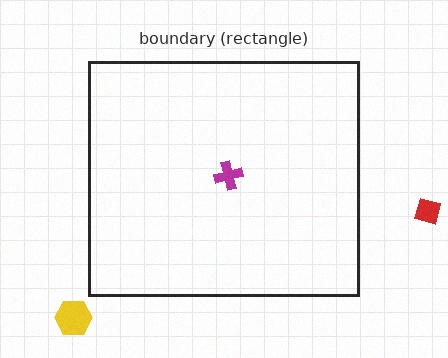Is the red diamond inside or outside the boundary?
Outside.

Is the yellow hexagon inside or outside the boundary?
Outside.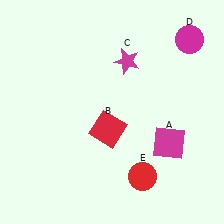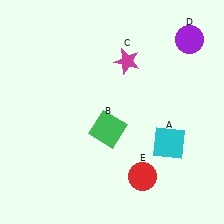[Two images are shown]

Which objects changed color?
A changed from magenta to cyan. B changed from red to green. D changed from magenta to purple.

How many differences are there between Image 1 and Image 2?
There are 3 differences between the two images.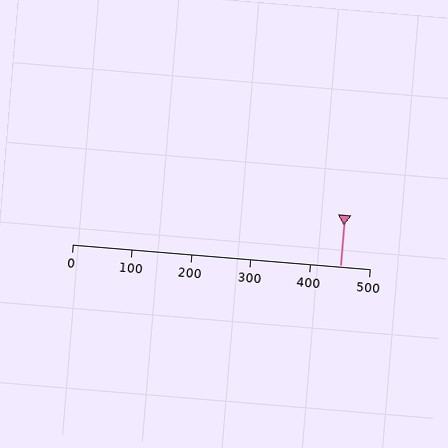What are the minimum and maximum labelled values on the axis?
The axis runs from 0 to 500.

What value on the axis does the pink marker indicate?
The marker indicates approximately 450.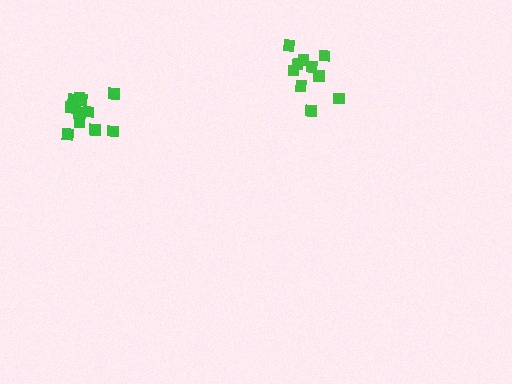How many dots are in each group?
Group 1: 11 dots, Group 2: 12 dots (23 total).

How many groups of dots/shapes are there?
There are 2 groups.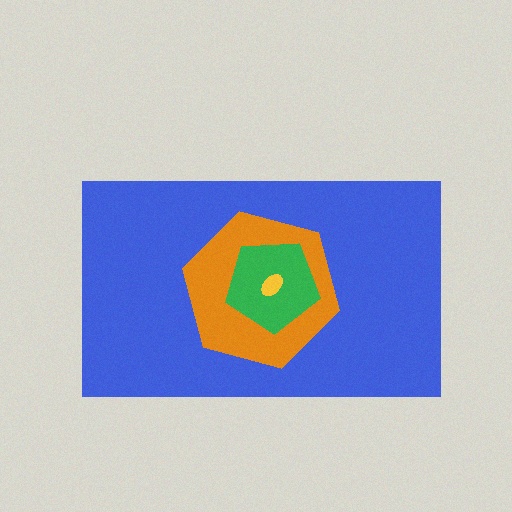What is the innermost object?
The yellow ellipse.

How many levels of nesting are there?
4.